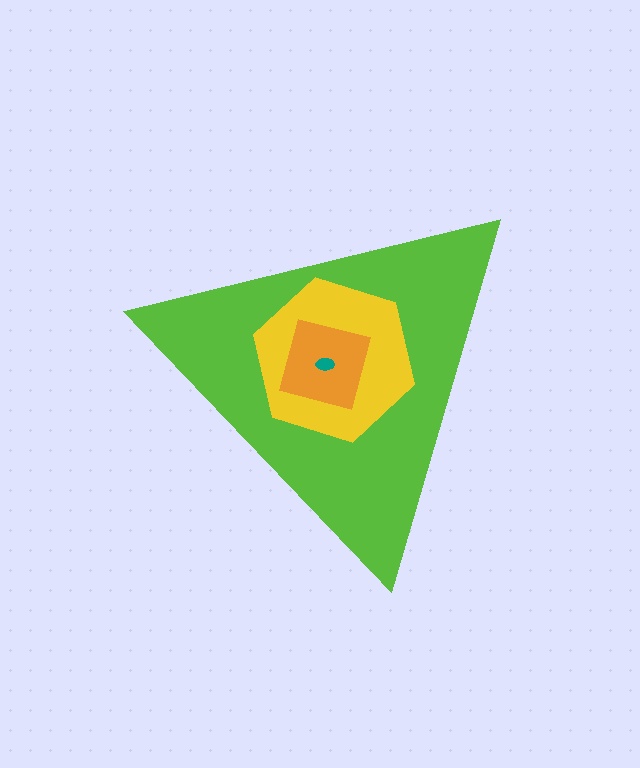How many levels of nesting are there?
4.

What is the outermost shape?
The lime triangle.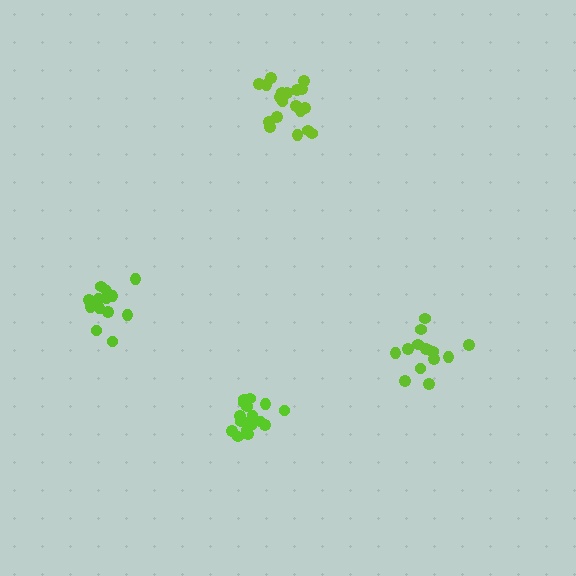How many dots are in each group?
Group 1: 14 dots, Group 2: 15 dots, Group 3: 20 dots, Group 4: 18 dots (67 total).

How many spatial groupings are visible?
There are 4 spatial groupings.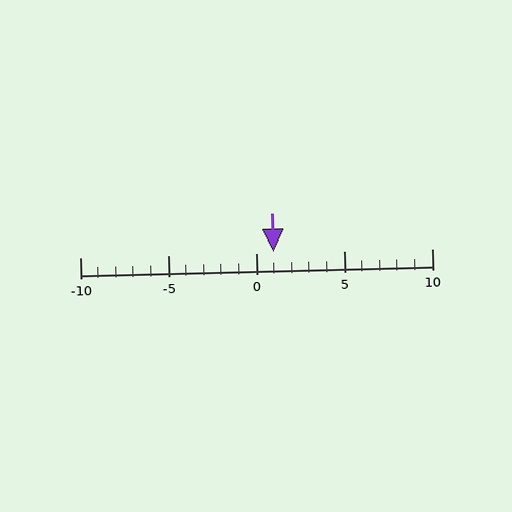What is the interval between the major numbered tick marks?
The major tick marks are spaced 5 units apart.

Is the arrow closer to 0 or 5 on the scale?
The arrow is closer to 0.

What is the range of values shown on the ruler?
The ruler shows values from -10 to 10.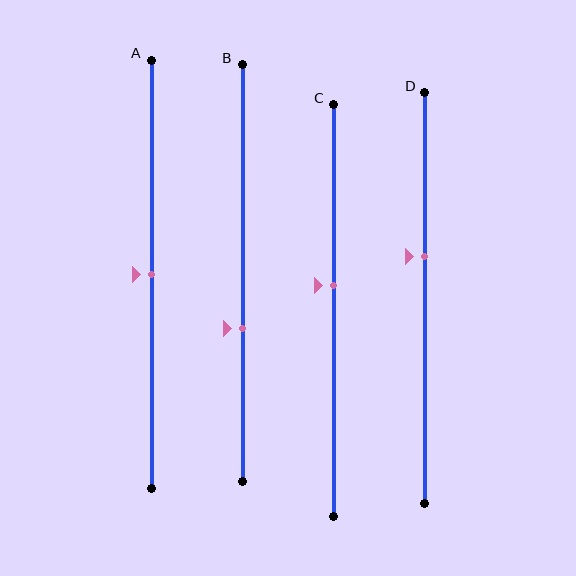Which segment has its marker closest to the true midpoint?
Segment A has its marker closest to the true midpoint.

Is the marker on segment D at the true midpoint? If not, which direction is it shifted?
No, the marker on segment D is shifted upward by about 10% of the segment length.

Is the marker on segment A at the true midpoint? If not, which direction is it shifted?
Yes, the marker on segment A is at the true midpoint.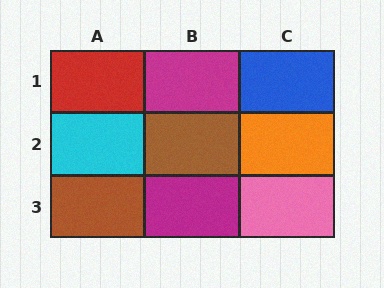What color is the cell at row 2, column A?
Cyan.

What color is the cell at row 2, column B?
Brown.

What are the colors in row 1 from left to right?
Red, magenta, blue.